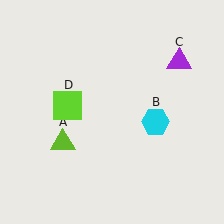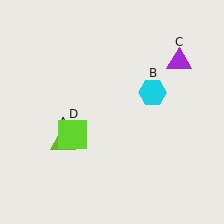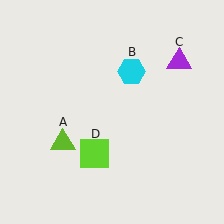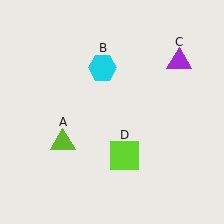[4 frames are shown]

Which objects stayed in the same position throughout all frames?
Lime triangle (object A) and purple triangle (object C) remained stationary.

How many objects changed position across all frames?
2 objects changed position: cyan hexagon (object B), lime square (object D).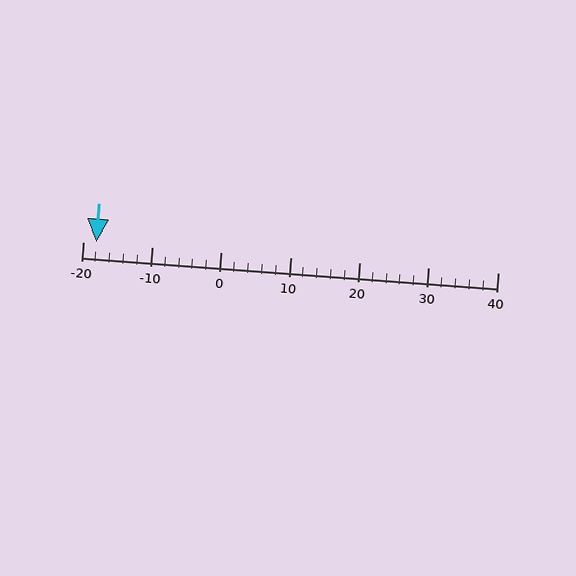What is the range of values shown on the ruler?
The ruler shows values from -20 to 40.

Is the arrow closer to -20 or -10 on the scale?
The arrow is closer to -20.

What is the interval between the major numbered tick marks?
The major tick marks are spaced 10 units apart.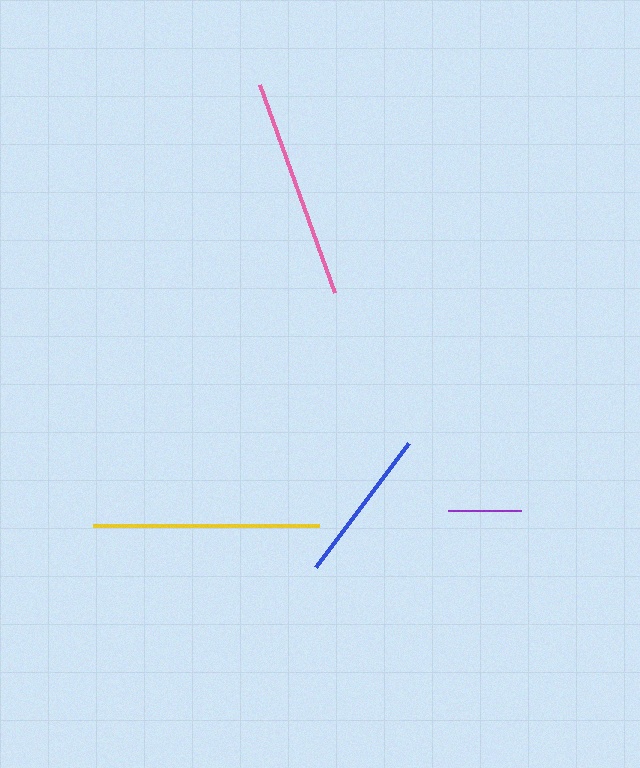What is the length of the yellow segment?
The yellow segment is approximately 226 pixels long.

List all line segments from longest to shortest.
From longest to shortest: yellow, pink, blue, purple.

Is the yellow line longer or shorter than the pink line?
The yellow line is longer than the pink line.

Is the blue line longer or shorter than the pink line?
The pink line is longer than the blue line.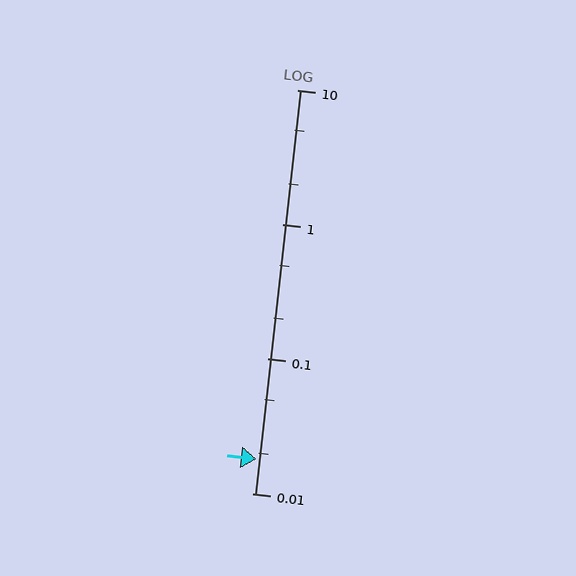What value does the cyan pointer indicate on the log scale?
The pointer indicates approximately 0.018.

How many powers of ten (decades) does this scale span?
The scale spans 3 decades, from 0.01 to 10.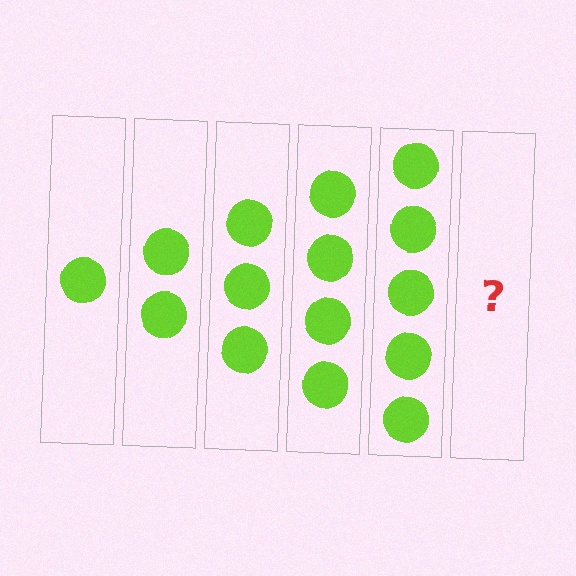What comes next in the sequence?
The next element should be 6 circles.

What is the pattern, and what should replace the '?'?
The pattern is that each step adds one more circle. The '?' should be 6 circles.